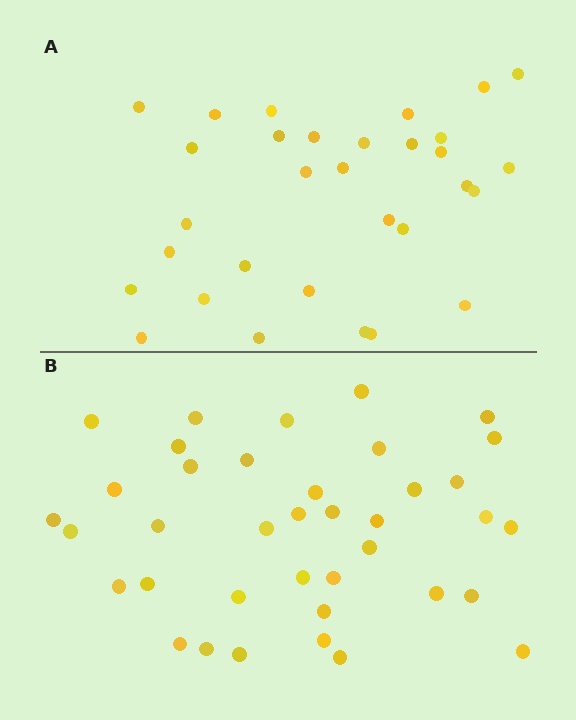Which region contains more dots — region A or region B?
Region B (the bottom region) has more dots.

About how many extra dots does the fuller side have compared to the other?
Region B has roughly 8 or so more dots than region A.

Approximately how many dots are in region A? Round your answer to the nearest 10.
About 30 dots. (The exact count is 31, which rounds to 30.)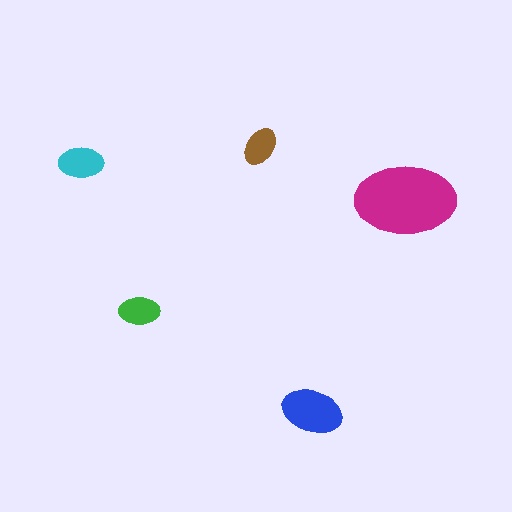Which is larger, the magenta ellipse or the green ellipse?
The magenta one.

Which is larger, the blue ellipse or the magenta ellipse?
The magenta one.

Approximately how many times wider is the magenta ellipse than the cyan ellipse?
About 2 times wider.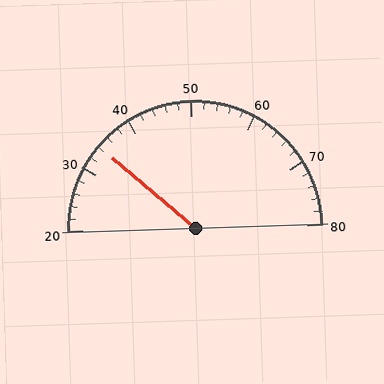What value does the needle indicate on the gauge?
The needle indicates approximately 34.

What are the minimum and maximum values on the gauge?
The gauge ranges from 20 to 80.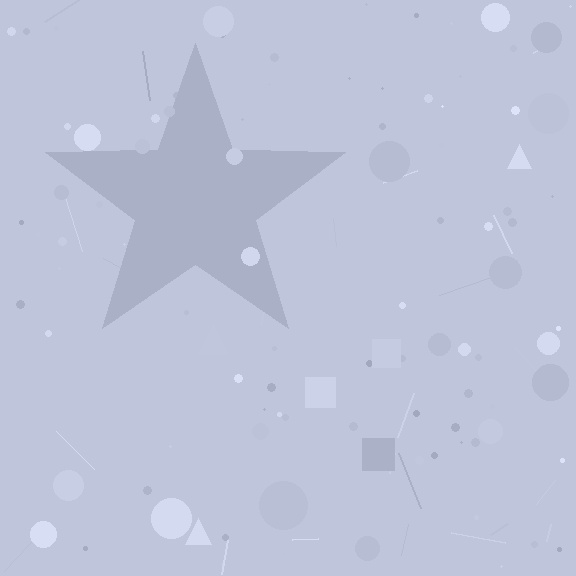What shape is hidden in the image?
A star is hidden in the image.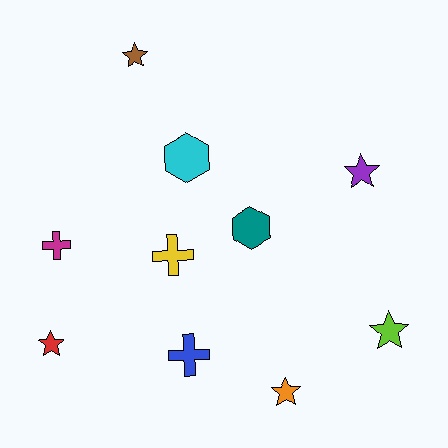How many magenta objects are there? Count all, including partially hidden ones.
There is 1 magenta object.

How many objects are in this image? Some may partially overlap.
There are 10 objects.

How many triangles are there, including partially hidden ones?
There are no triangles.